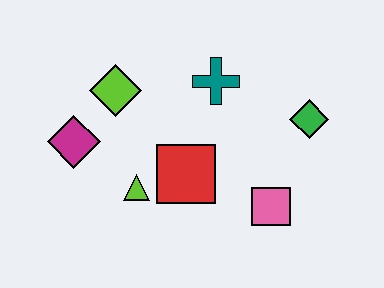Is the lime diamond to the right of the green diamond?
No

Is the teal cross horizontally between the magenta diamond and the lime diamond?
No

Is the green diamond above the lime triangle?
Yes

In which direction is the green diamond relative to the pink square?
The green diamond is above the pink square.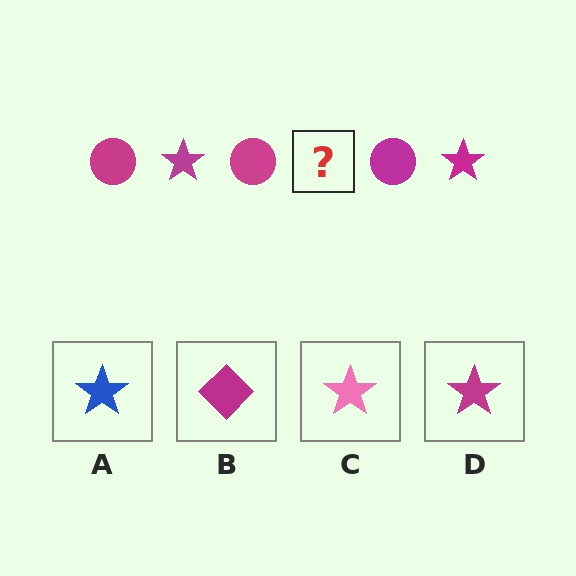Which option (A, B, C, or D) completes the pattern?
D.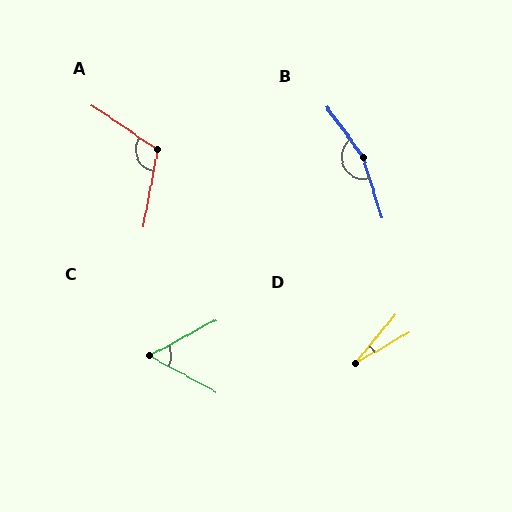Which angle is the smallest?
D, at approximately 21 degrees.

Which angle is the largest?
B, at approximately 161 degrees.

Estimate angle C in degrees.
Approximately 57 degrees.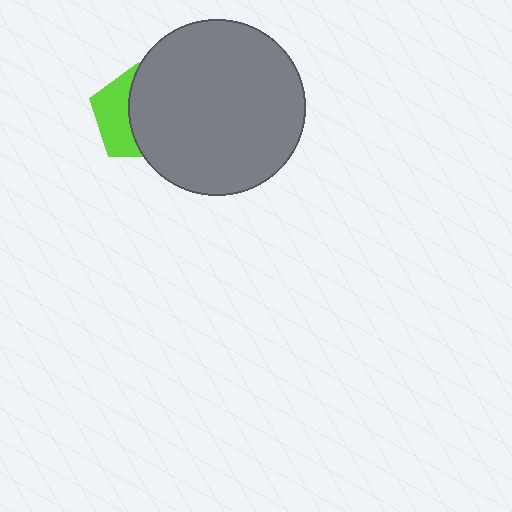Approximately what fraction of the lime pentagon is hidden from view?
Roughly 59% of the lime pentagon is hidden behind the gray circle.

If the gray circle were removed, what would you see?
You would see the complete lime pentagon.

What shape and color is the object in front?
The object in front is a gray circle.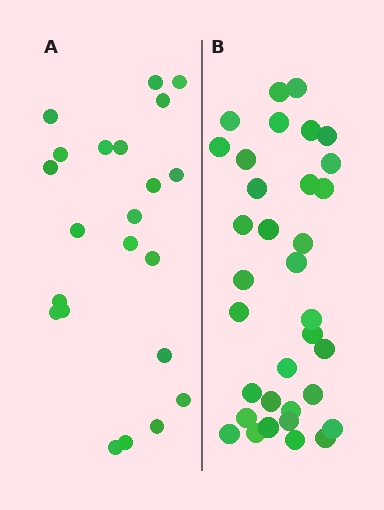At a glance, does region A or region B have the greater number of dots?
Region B (the right region) has more dots.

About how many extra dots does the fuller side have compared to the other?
Region B has roughly 12 or so more dots than region A.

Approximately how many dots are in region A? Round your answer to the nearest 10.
About 20 dots. (The exact count is 22, which rounds to 20.)